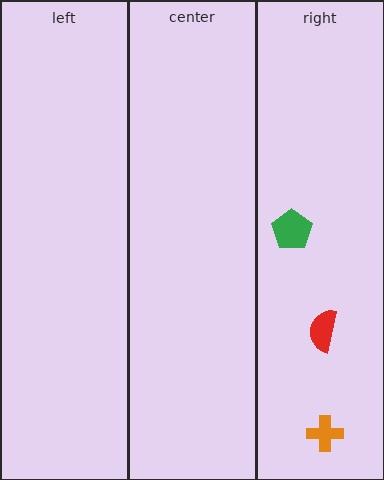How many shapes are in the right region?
3.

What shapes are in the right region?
The red semicircle, the green pentagon, the orange cross.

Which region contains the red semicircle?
The right region.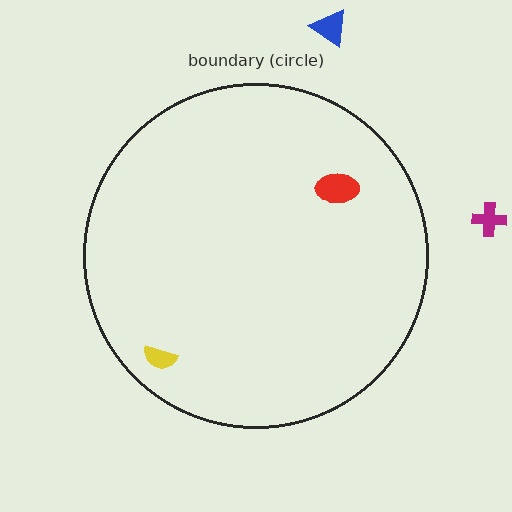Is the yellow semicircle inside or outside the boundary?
Inside.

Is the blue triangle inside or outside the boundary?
Outside.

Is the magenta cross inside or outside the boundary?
Outside.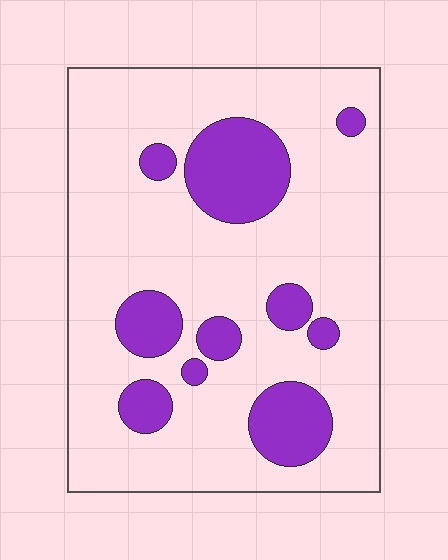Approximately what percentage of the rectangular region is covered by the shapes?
Approximately 20%.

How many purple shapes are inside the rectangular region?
10.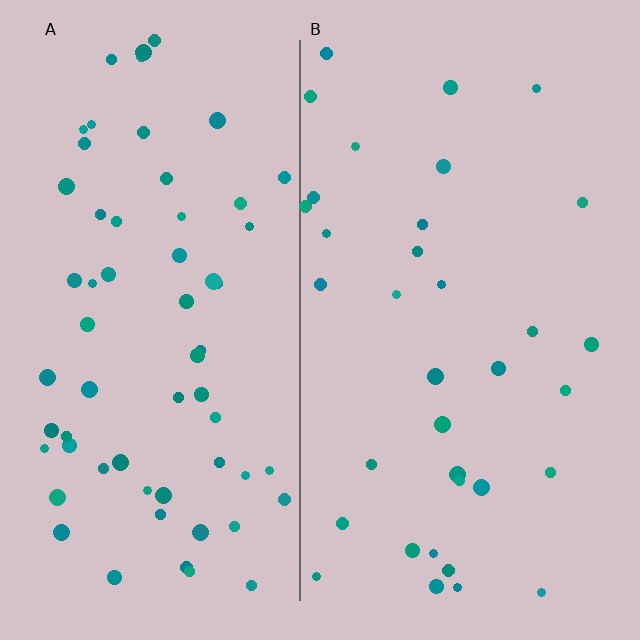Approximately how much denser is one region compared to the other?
Approximately 1.8× — region A over region B.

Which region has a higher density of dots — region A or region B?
A (the left).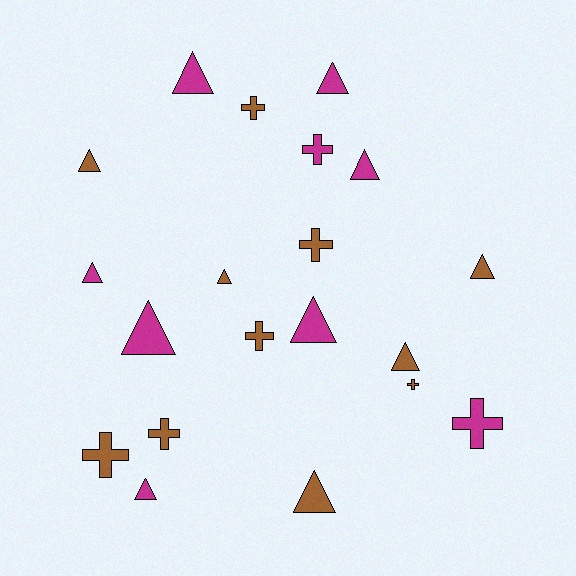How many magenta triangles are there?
There are 7 magenta triangles.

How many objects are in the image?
There are 20 objects.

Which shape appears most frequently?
Triangle, with 12 objects.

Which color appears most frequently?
Brown, with 11 objects.